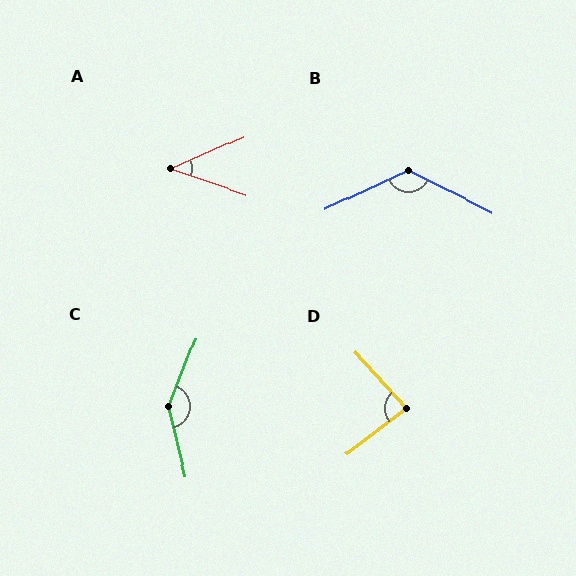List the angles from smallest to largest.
A (43°), D (85°), B (128°), C (145°).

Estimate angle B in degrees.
Approximately 128 degrees.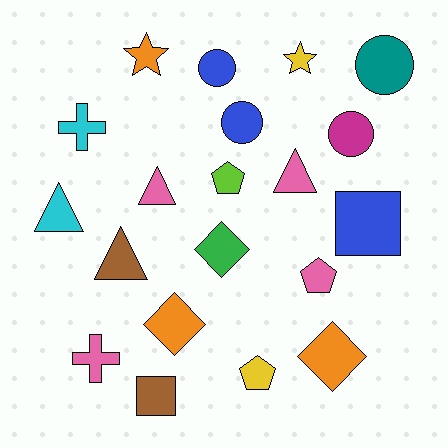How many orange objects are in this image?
There are 3 orange objects.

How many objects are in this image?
There are 20 objects.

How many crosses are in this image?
There are 2 crosses.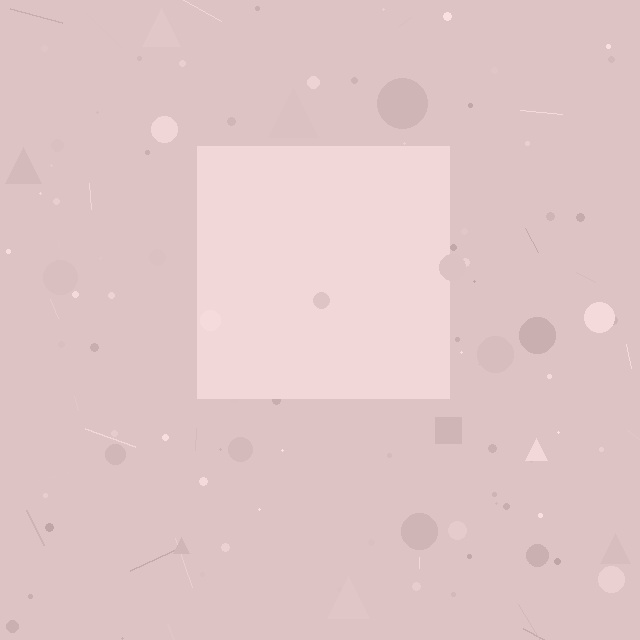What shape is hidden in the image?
A square is hidden in the image.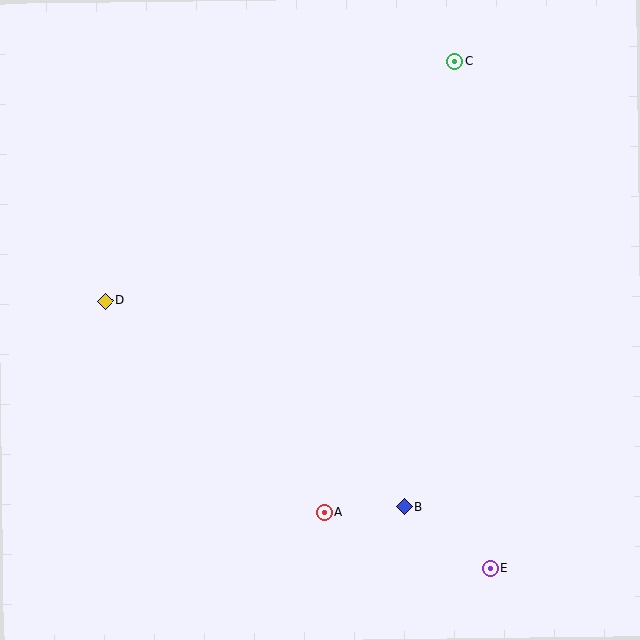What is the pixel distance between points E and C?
The distance between E and C is 508 pixels.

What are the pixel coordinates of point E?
Point E is at (490, 568).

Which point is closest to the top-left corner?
Point D is closest to the top-left corner.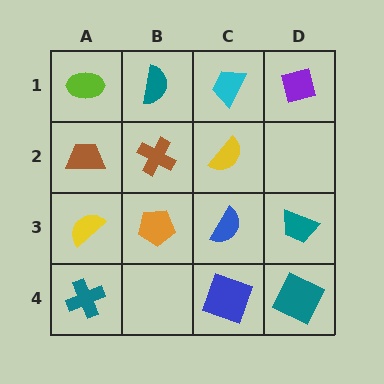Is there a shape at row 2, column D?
No, that cell is empty.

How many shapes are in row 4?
3 shapes.